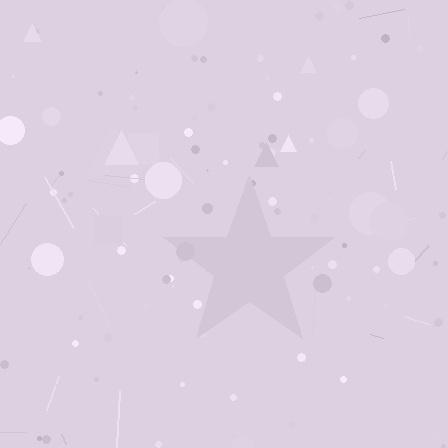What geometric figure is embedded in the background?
A star is embedded in the background.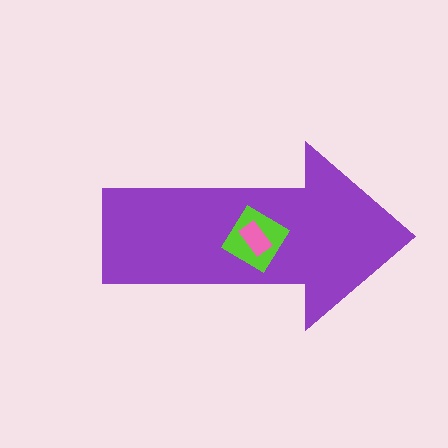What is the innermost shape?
The pink rectangle.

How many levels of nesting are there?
3.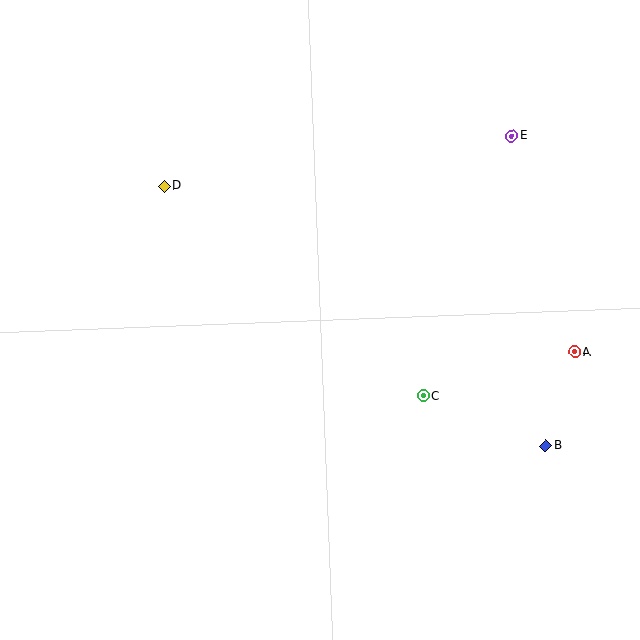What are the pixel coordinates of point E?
Point E is at (512, 136).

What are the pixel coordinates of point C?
Point C is at (423, 396).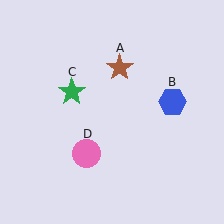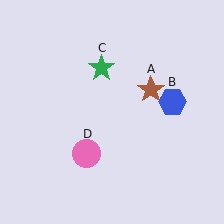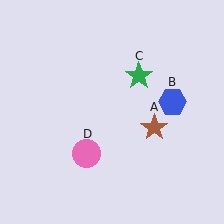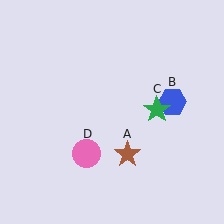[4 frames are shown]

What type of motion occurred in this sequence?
The brown star (object A), green star (object C) rotated clockwise around the center of the scene.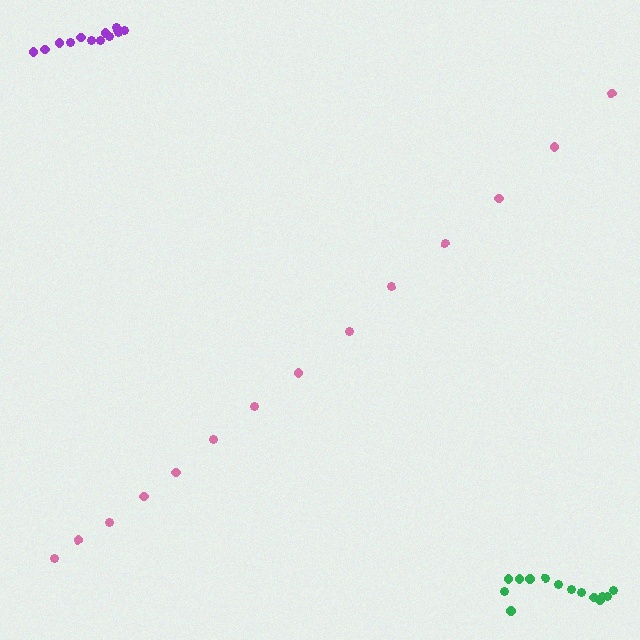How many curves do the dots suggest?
There are 3 distinct paths.